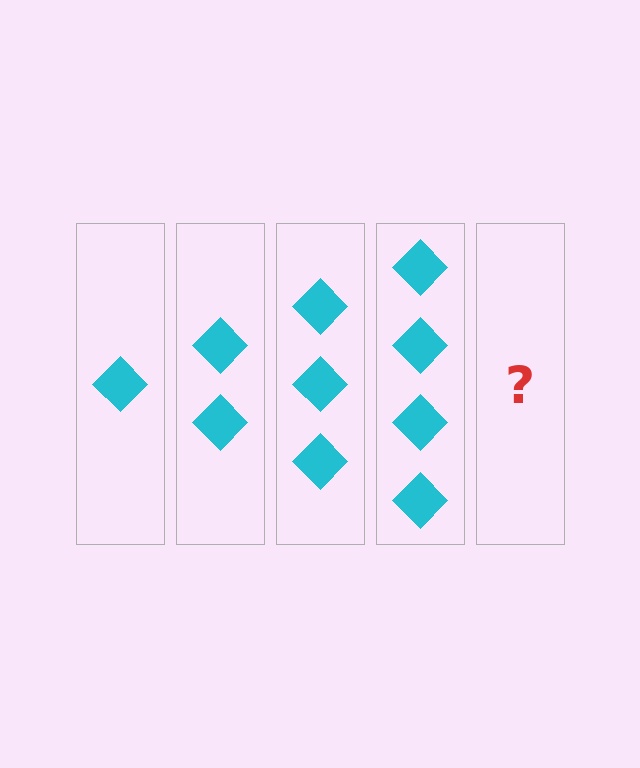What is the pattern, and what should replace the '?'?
The pattern is that each step adds one more diamond. The '?' should be 5 diamonds.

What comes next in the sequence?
The next element should be 5 diamonds.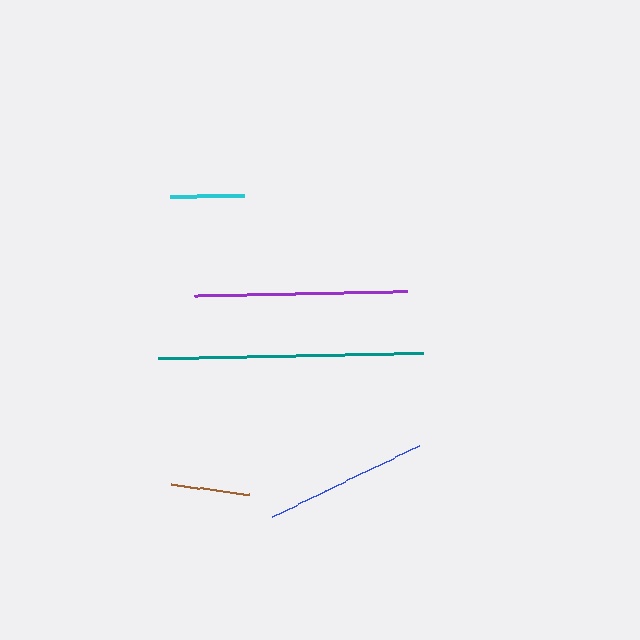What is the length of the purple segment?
The purple segment is approximately 212 pixels long.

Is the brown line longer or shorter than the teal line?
The teal line is longer than the brown line.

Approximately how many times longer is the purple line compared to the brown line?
The purple line is approximately 2.7 times the length of the brown line.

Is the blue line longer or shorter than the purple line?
The purple line is longer than the blue line.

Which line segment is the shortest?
The cyan line is the shortest at approximately 74 pixels.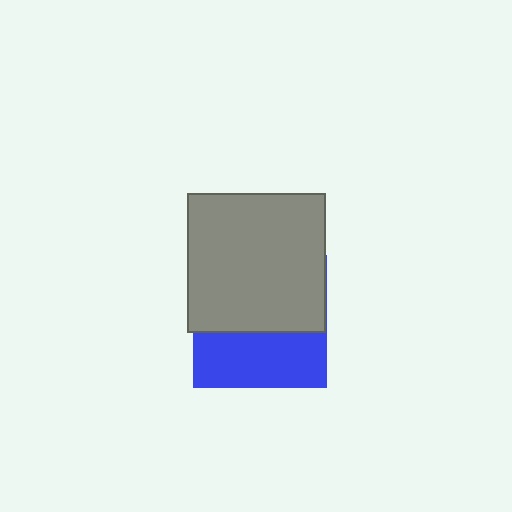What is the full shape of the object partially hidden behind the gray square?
The partially hidden object is a blue square.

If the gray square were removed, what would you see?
You would see the complete blue square.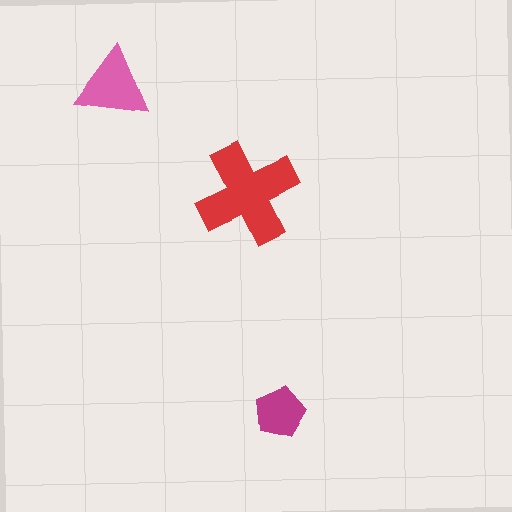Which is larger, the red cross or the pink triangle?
The red cross.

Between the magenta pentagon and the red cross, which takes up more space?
The red cross.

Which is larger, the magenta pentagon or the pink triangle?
The pink triangle.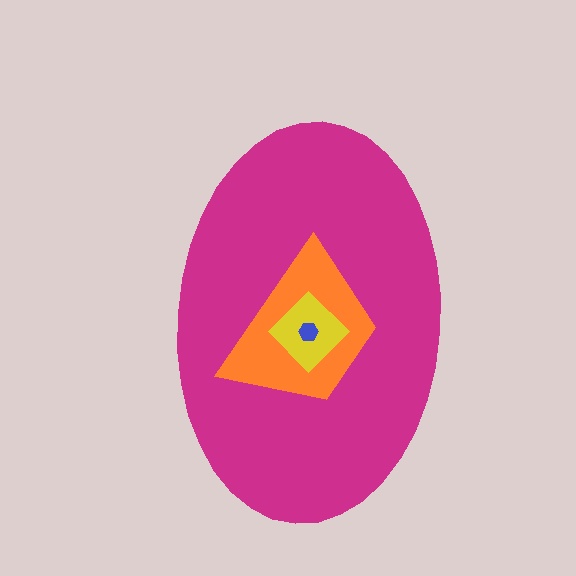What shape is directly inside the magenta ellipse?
The orange trapezoid.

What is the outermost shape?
The magenta ellipse.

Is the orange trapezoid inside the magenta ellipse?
Yes.